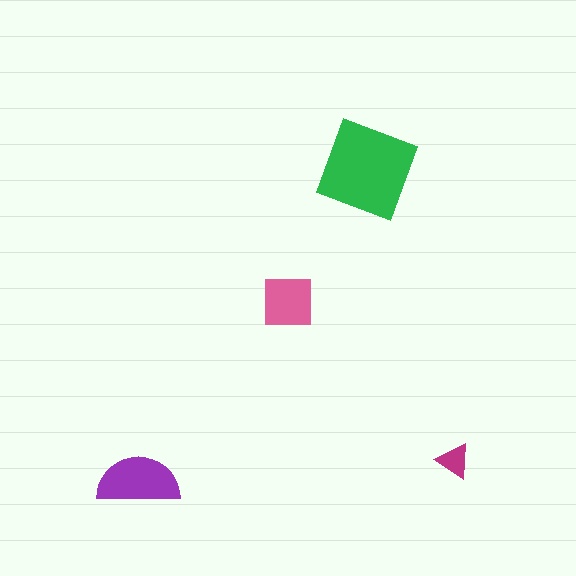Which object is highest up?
The green diamond is topmost.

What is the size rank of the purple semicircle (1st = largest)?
2nd.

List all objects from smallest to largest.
The magenta triangle, the pink square, the purple semicircle, the green diamond.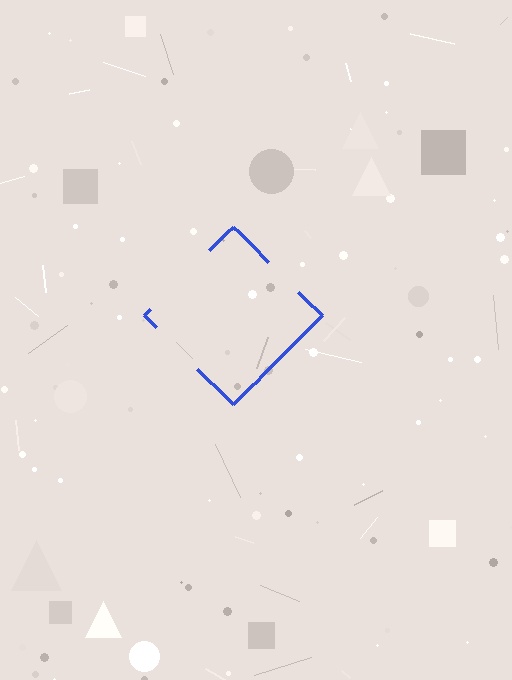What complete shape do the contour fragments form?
The contour fragments form a diamond.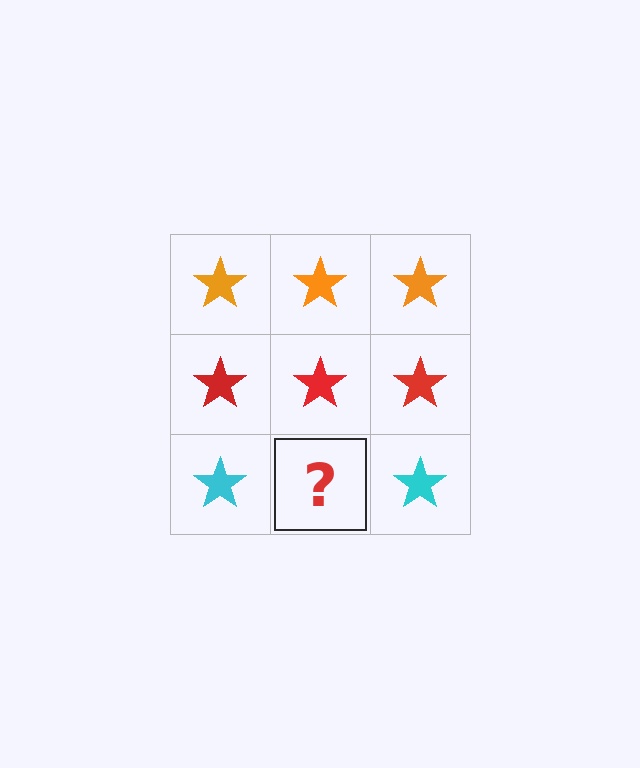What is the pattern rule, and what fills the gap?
The rule is that each row has a consistent color. The gap should be filled with a cyan star.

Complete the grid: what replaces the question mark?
The question mark should be replaced with a cyan star.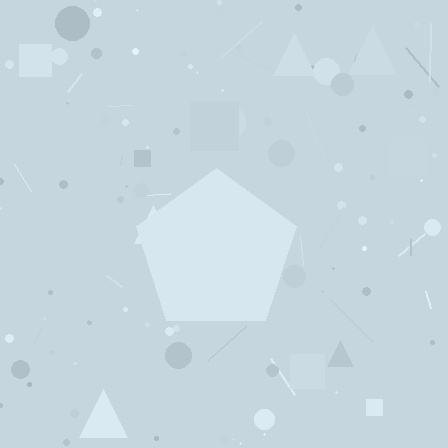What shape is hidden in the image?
A pentagon is hidden in the image.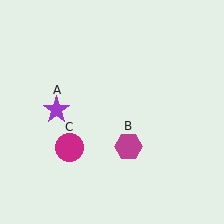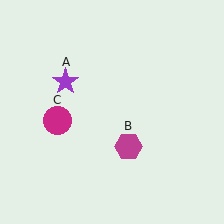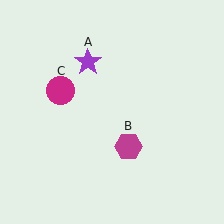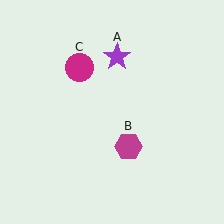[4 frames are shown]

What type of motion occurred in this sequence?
The purple star (object A), magenta circle (object C) rotated clockwise around the center of the scene.